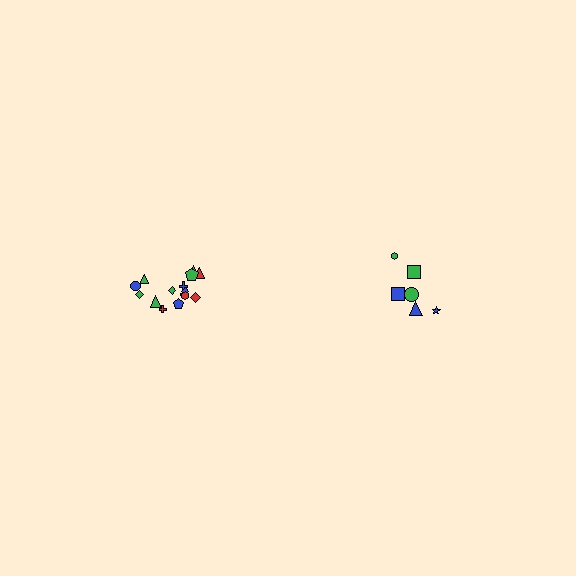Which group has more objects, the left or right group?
The left group.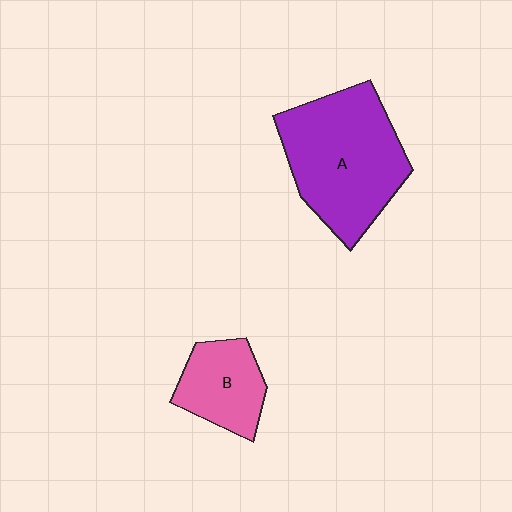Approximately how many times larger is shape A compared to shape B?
Approximately 2.1 times.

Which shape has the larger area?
Shape A (purple).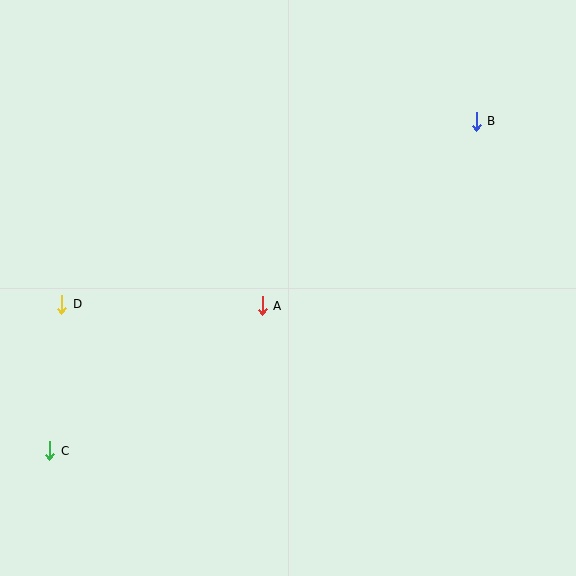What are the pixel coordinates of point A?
Point A is at (262, 306).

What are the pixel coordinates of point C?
Point C is at (50, 451).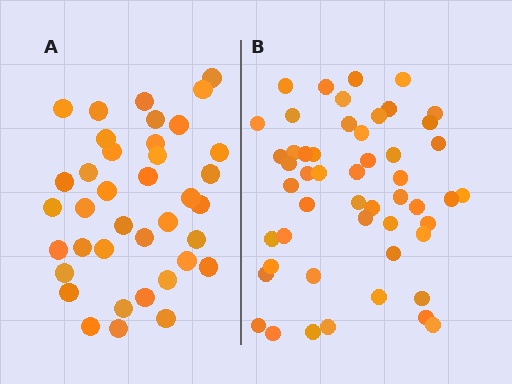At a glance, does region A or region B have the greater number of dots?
Region B (the right region) has more dots.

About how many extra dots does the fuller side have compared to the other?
Region B has approximately 15 more dots than region A.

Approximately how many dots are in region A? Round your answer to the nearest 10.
About 40 dots. (The exact count is 38, which rounds to 40.)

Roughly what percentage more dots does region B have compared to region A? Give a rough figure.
About 35% more.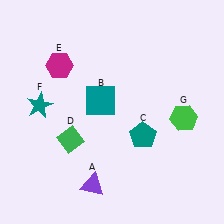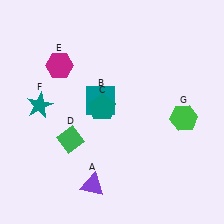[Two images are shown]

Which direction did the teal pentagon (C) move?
The teal pentagon (C) moved left.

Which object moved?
The teal pentagon (C) moved left.